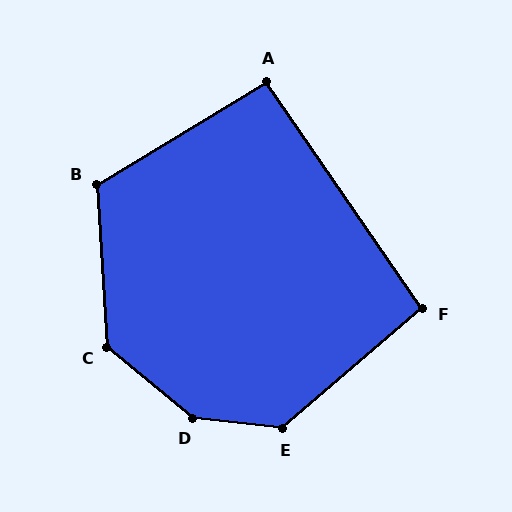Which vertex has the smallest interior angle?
A, at approximately 93 degrees.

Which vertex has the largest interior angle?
D, at approximately 146 degrees.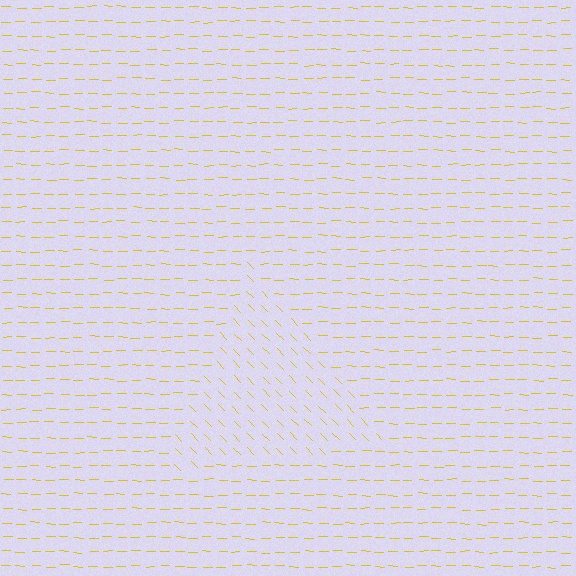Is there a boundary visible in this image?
Yes, there is a texture boundary formed by a change in line orientation.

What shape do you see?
I see a triangle.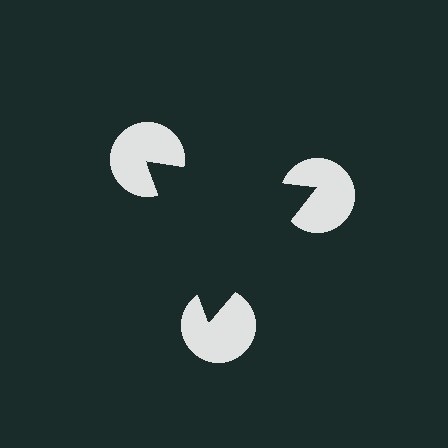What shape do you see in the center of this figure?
An illusory triangle — its edges are inferred from the aligned wedge cuts in the pac-man discs, not physically drawn.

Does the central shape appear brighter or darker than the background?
It typically appears slightly darker than the background, even though no actual brightness change is drawn.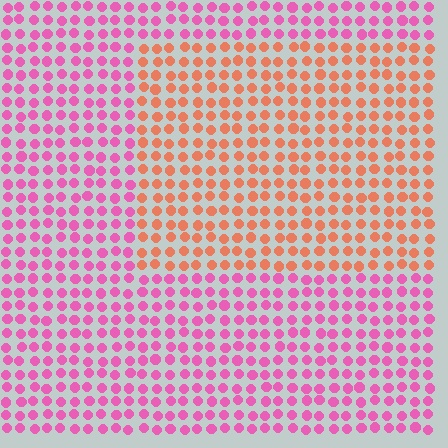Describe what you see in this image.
The image is filled with small pink elements in a uniform arrangement. A rectangle-shaped region is visible where the elements are tinted to a slightly different hue, forming a subtle color boundary.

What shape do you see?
I see a rectangle.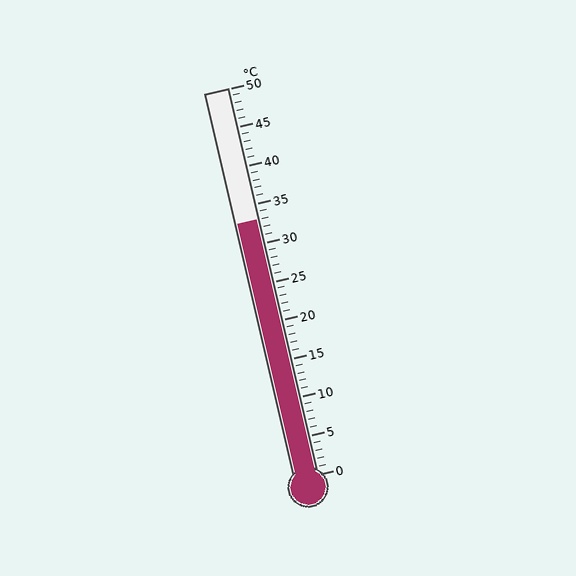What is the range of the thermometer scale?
The thermometer scale ranges from 0°C to 50°C.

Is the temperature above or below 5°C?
The temperature is above 5°C.